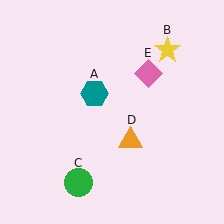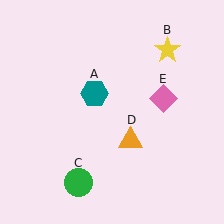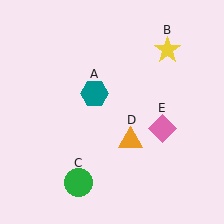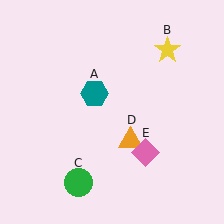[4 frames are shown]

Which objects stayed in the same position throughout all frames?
Teal hexagon (object A) and yellow star (object B) and green circle (object C) and orange triangle (object D) remained stationary.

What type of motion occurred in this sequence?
The pink diamond (object E) rotated clockwise around the center of the scene.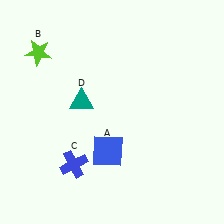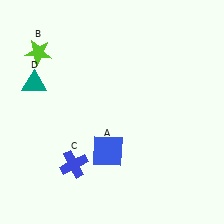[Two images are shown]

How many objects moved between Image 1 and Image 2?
1 object moved between the two images.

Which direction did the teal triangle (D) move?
The teal triangle (D) moved left.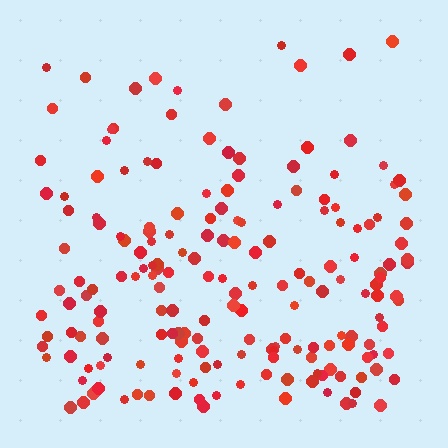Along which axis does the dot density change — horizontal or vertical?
Vertical.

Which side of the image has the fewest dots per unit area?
The top.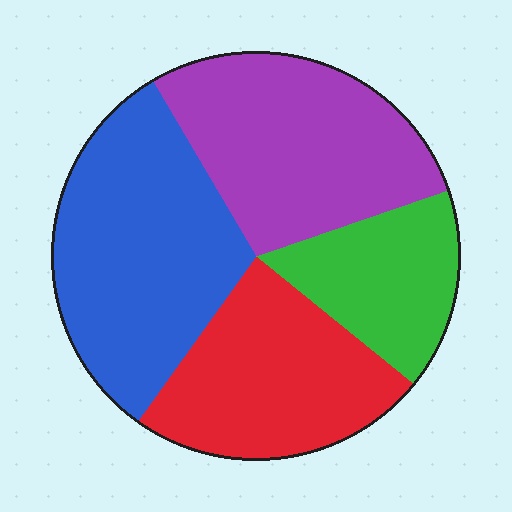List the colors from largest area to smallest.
From largest to smallest: blue, purple, red, green.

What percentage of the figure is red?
Red takes up about one quarter (1/4) of the figure.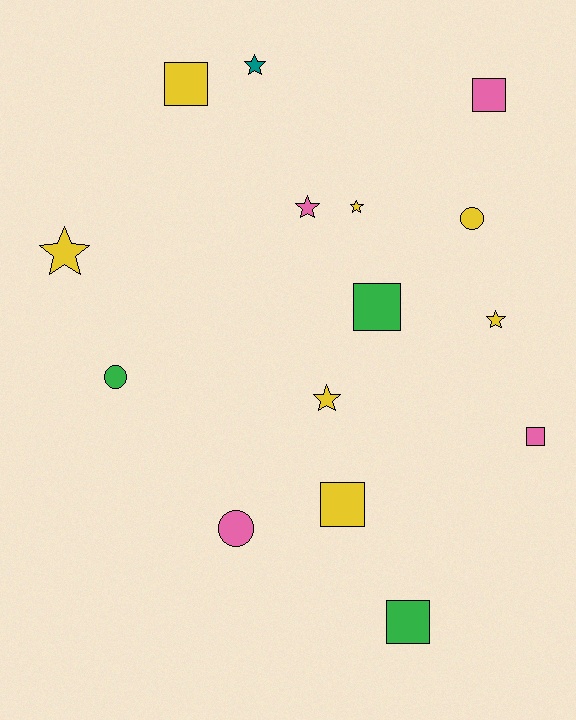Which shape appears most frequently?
Square, with 6 objects.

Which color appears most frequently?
Yellow, with 7 objects.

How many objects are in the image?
There are 15 objects.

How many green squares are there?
There are 2 green squares.